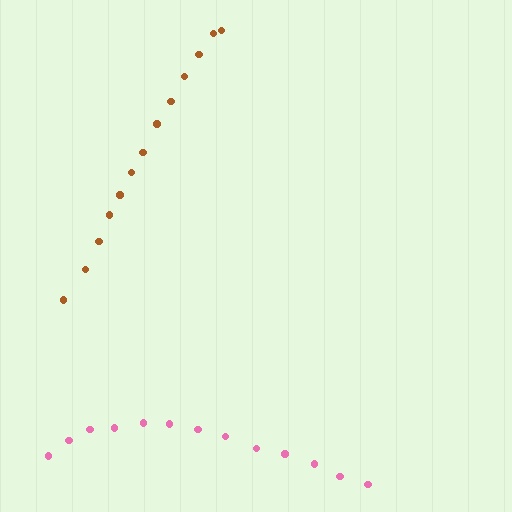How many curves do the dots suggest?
There are 2 distinct paths.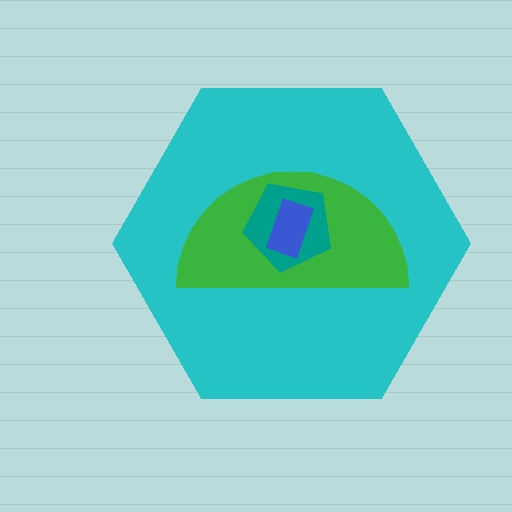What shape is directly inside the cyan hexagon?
The green semicircle.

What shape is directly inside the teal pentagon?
The blue rectangle.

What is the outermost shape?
The cyan hexagon.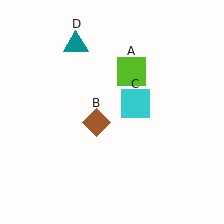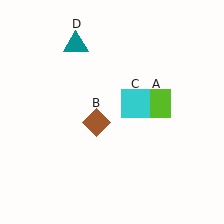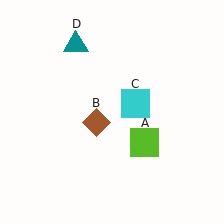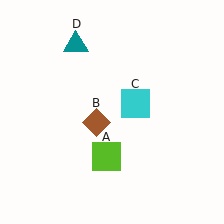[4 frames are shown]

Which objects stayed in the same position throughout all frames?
Brown diamond (object B) and cyan square (object C) and teal triangle (object D) remained stationary.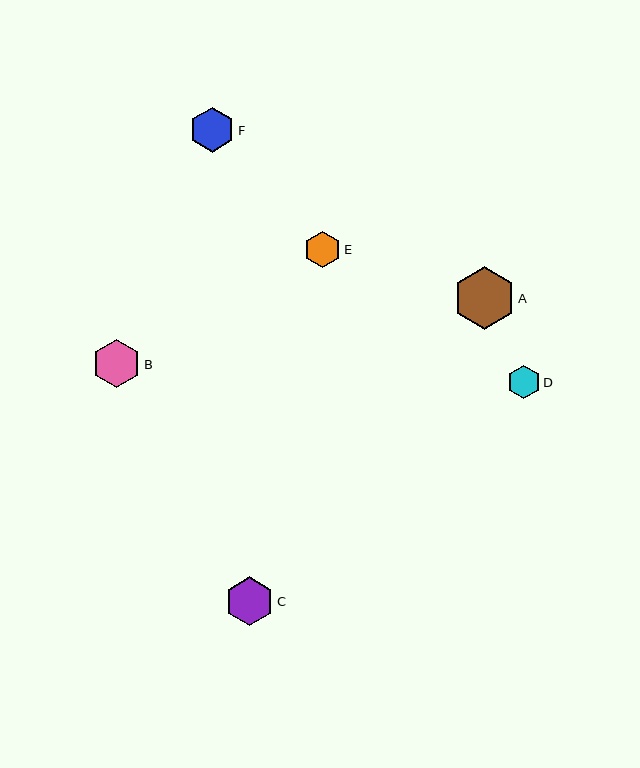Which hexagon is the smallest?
Hexagon D is the smallest with a size of approximately 33 pixels.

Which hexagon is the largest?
Hexagon A is the largest with a size of approximately 62 pixels.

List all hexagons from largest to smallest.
From largest to smallest: A, C, B, F, E, D.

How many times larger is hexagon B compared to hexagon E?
Hexagon B is approximately 1.3 times the size of hexagon E.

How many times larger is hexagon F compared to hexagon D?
Hexagon F is approximately 1.4 times the size of hexagon D.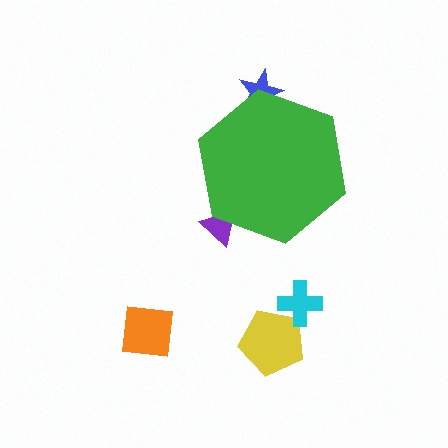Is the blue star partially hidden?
Yes, the blue star is partially hidden behind the green hexagon.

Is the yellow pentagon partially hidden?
No, the yellow pentagon is fully visible.